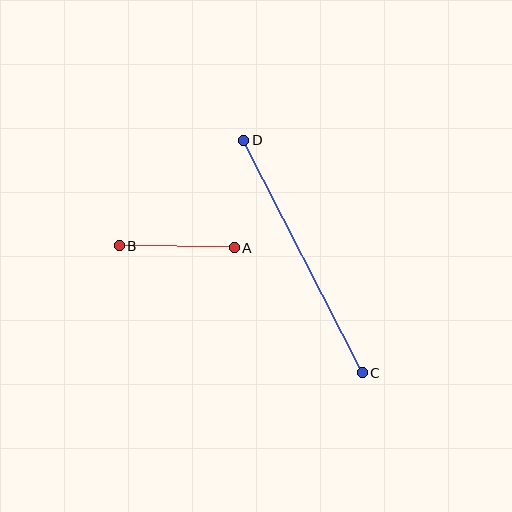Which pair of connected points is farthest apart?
Points C and D are farthest apart.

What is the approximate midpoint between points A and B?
The midpoint is at approximately (177, 247) pixels.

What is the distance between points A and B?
The distance is approximately 115 pixels.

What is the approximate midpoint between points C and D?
The midpoint is at approximately (303, 257) pixels.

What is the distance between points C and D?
The distance is approximately 261 pixels.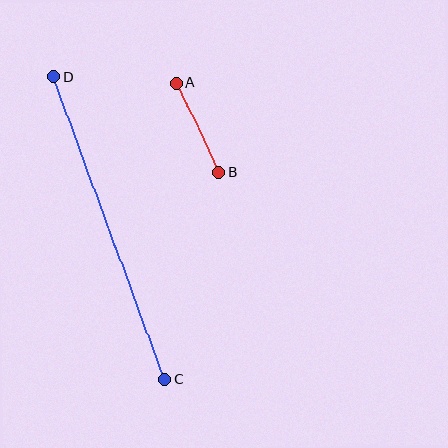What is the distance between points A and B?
The distance is approximately 99 pixels.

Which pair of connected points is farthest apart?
Points C and D are farthest apart.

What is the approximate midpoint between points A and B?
The midpoint is at approximately (198, 128) pixels.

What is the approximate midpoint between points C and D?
The midpoint is at approximately (109, 228) pixels.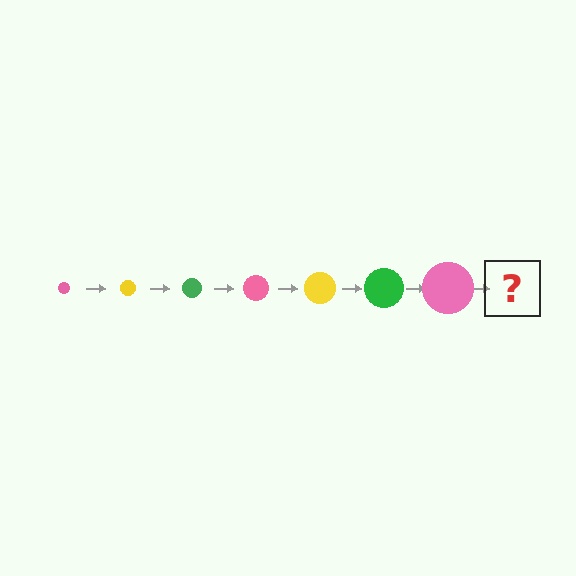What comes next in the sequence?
The next element should be a yellow circle, larger than the previous one.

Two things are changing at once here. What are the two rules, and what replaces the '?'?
The two rules are that the circle grows larger each step and the color cycles through pink, yellow, and green. The '?' should be a yellow circle, larger than the previous one.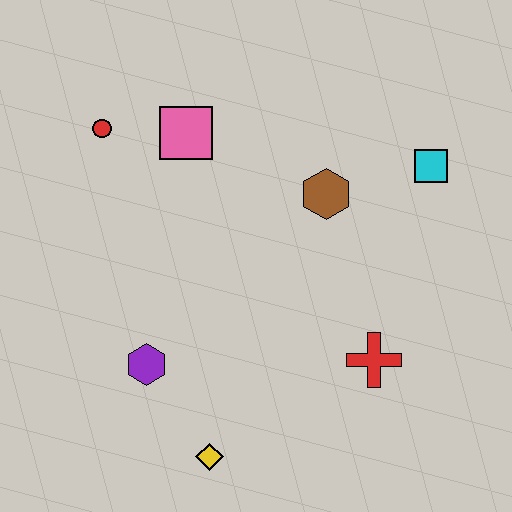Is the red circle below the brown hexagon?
No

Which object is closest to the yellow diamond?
The purple hexagon is closest to the yellow diamond.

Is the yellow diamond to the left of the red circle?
No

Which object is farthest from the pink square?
The yellow diamond is farthest from the pink square.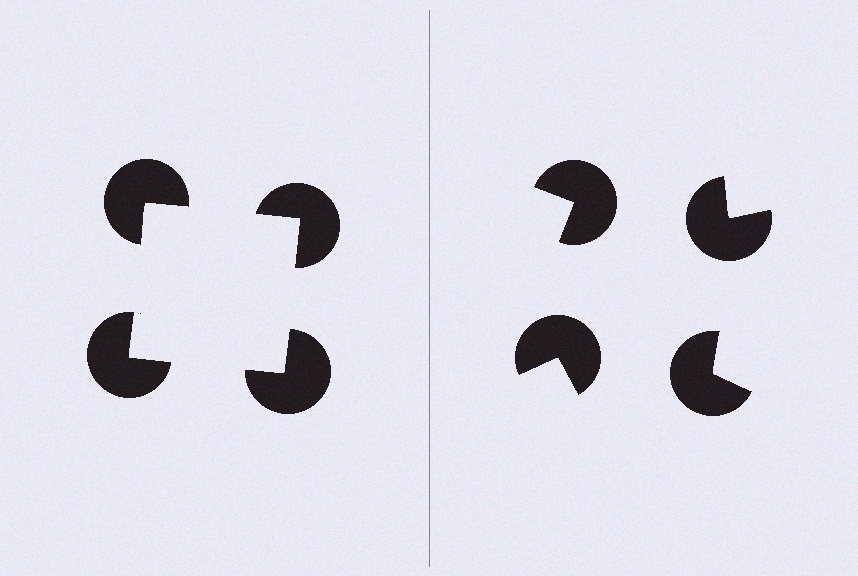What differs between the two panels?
The pac-man discs are positioned identically on both sides; only the wedge orientations differ. On the left they align to a square; on the right they are misaligned.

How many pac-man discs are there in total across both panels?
8 — 4 on each side.